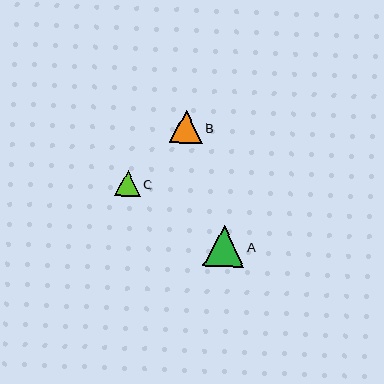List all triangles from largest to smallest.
From largest to smallest: A, B, C.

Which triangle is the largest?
Triangle A is the largest with a size of approximately 41 pixels.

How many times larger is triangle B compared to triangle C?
Triangle B is approximately 1.3 times the size of triangle C.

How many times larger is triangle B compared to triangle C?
Triangle B is approximately 1.3 times the size of triangle C.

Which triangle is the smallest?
Triangle C is the smallest with a size of approximately 26 pixels.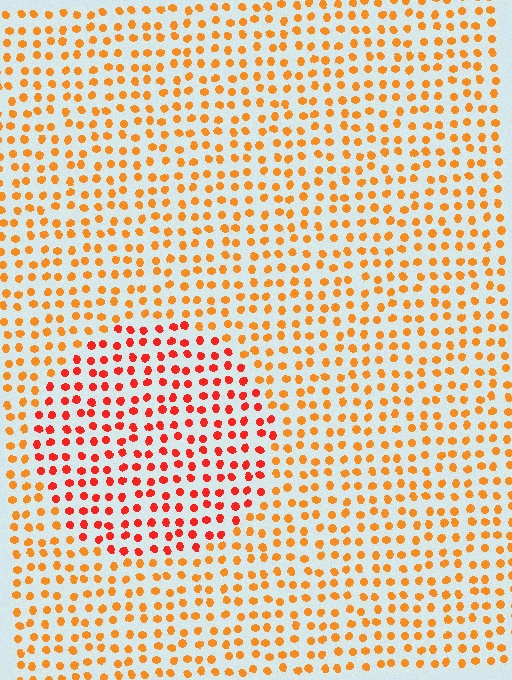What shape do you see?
I see a circle.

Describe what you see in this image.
The image is filled with small orange elements in a uniform arrangement. A circle-shaped region is visible where the elements are tinted to a slightly different hue, forming a subtle color boundary.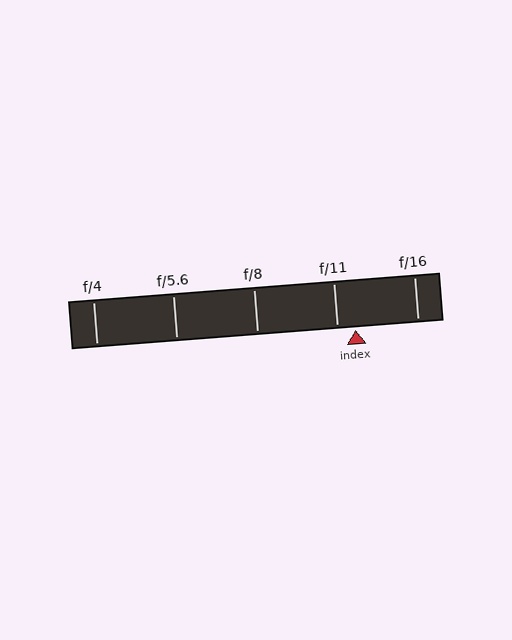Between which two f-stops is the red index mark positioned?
The index mark is between f/11 and f/16.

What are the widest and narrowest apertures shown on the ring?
The widest aperture shown is f/4 and the narrowest is f/16.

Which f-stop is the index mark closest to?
The index mark is closest to f/11.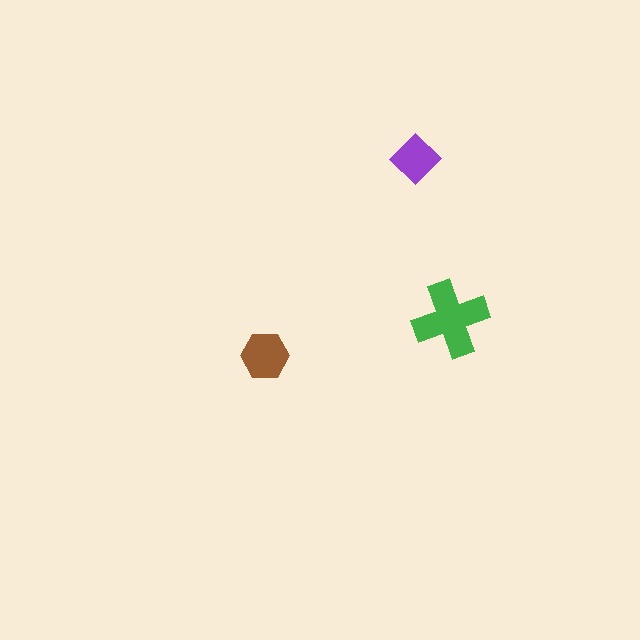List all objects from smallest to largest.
The purple diamond, the brown hexagon, the green cross.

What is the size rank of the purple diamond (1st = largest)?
3rd.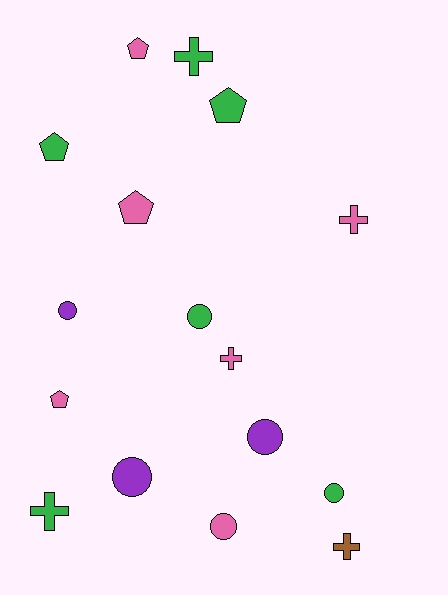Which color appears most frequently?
Green, with 6 objects.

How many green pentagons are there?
There are 2 green pentagons.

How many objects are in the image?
There are 16 objects.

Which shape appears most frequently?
Circle, with 6 objects.